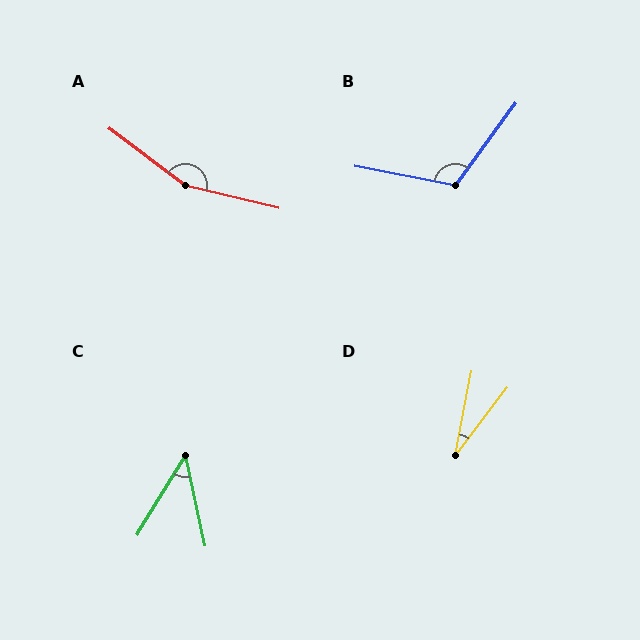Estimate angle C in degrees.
Approximately 44 degrees.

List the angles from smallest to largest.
D (26°), C (44°), B (115°), A (157°).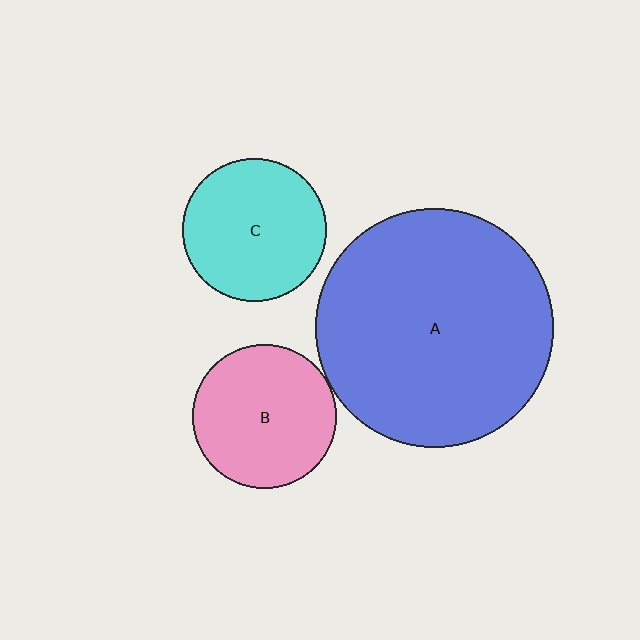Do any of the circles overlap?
No, none of the circles overlap.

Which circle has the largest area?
Circle A (blue).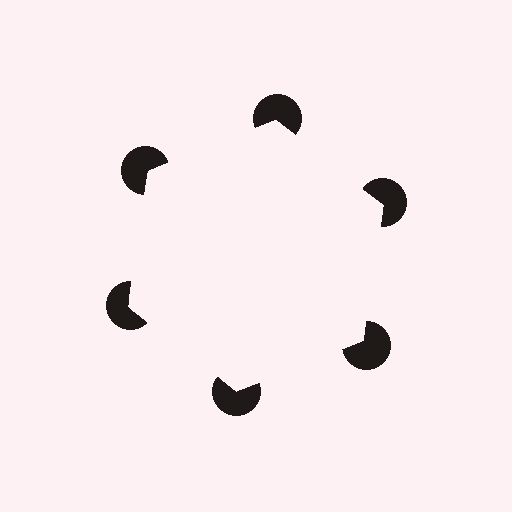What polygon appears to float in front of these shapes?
An illusory hexagon — its edges are inferred from the aligned wedge cuts in the pac-man discs, not physically drawn.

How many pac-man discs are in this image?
There are 6 — one at each vertex of the illusory hexagon.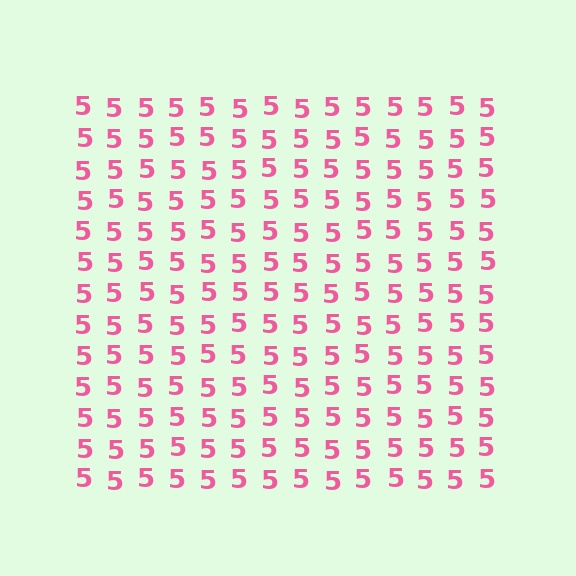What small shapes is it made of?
It is made of small digit 5's.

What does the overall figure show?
The overall figure shows a square.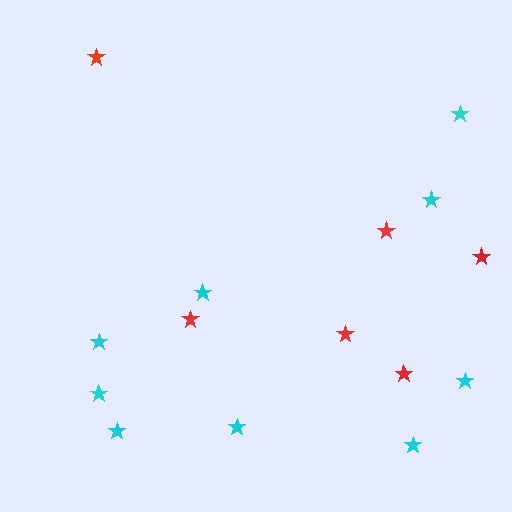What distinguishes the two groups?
There are 2 groups: one group of red stars (6) and one group of cyan stars (9).